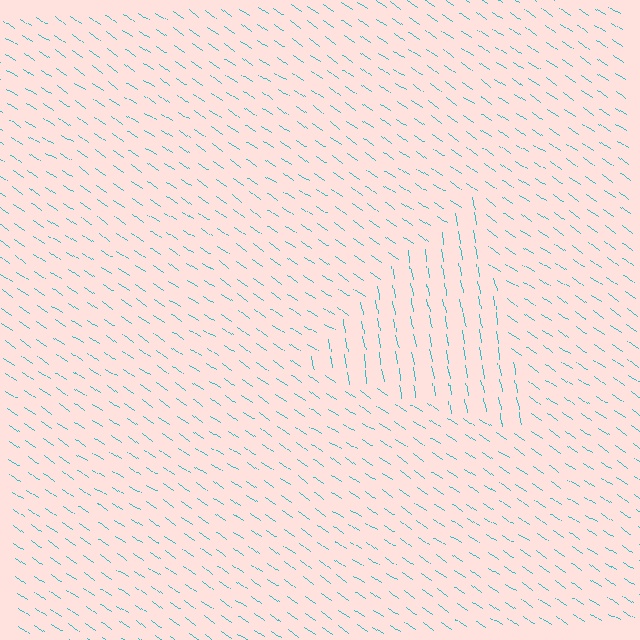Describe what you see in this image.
The image is filled with small cyan line segments. A triangle region in the image has lines oriented differently from the surrounding lines, creating a visible texture boundary.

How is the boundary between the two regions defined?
The boundary is defined purely by a change in line orientation (approximately 45 degrees difference). All lines are the same color and thickness.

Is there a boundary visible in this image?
Yes, there is a texture boundary formed by a change in line orientation.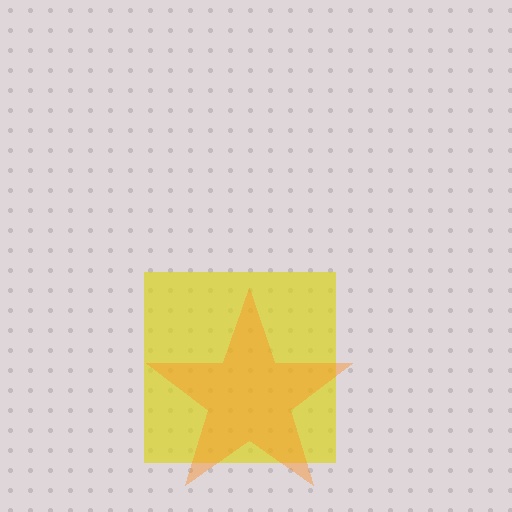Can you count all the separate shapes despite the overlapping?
Yes, there are 2 separate shapes.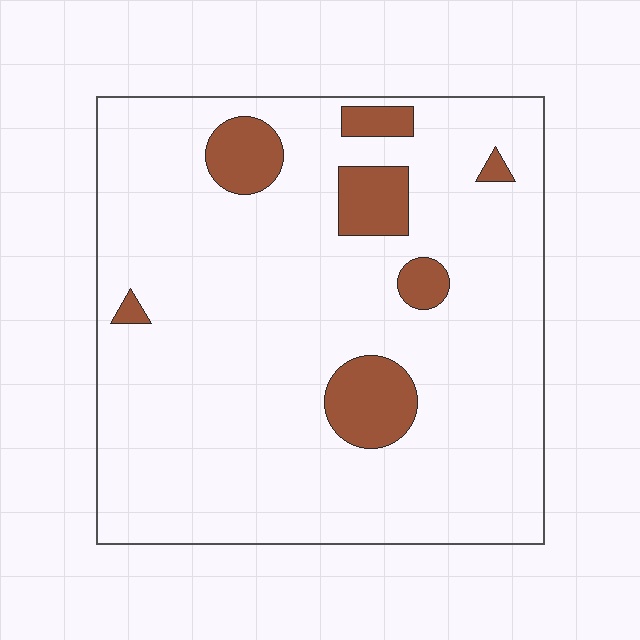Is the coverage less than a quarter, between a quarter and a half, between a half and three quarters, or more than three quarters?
Less than a quarter.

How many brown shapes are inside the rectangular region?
7.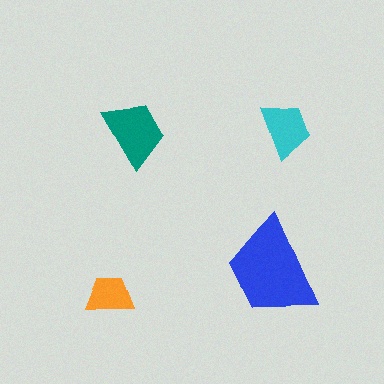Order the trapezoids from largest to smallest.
the blue one, the teal one, the cyan one, the orange one.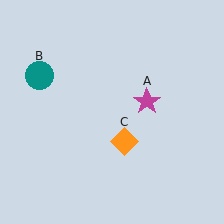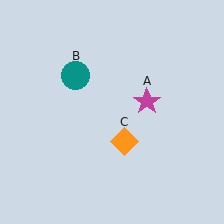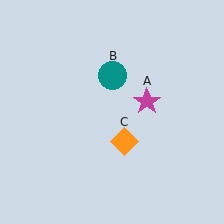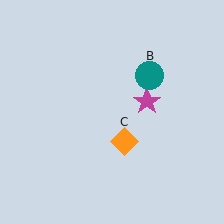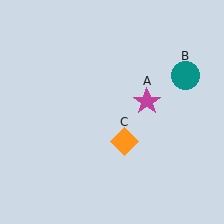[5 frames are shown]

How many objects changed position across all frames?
1 object changed position: teal circle (object B).